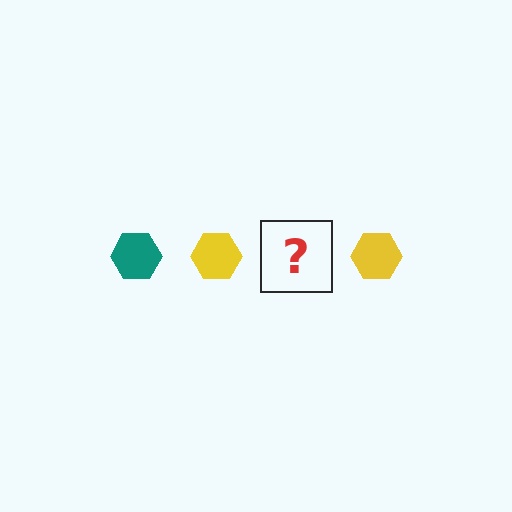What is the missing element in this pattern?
The missing element is a teal hexagon.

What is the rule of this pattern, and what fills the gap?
The rule is that the pattern cycles through teal, yellow hexagons. The gap should be filled with a teal hexagon.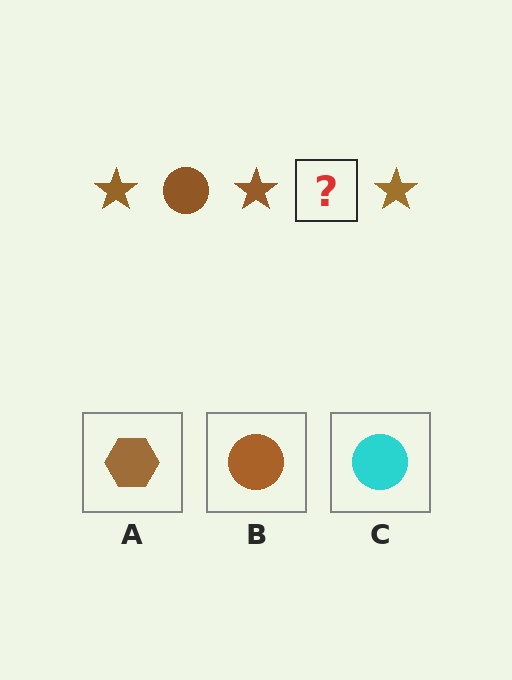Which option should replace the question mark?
Option B.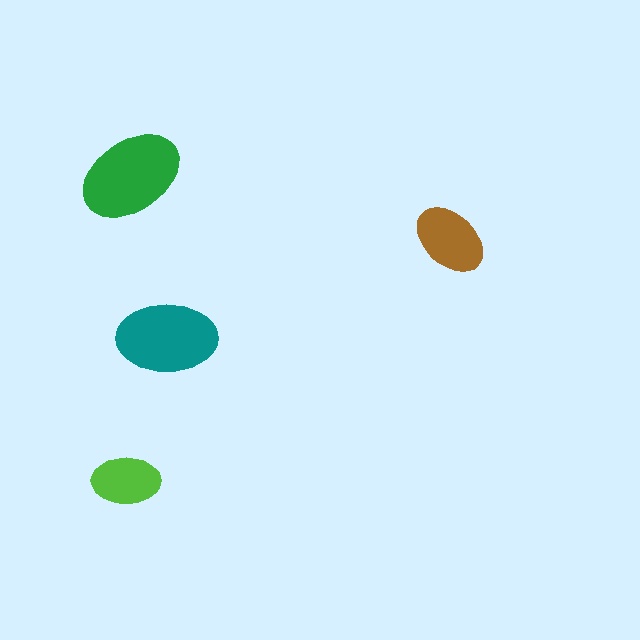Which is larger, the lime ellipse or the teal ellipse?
The teal one.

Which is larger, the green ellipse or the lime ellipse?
The green one.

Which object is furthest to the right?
The brown ellipse is rightmost.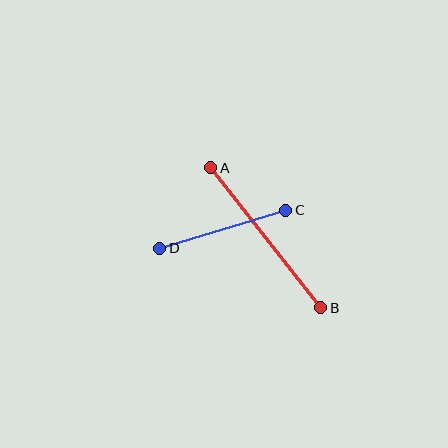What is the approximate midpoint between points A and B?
The midpoint is at approximately (266, 238) pixels.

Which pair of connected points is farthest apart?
Points A and B are farthest apart.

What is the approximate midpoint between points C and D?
The midpoint is at approximately (223, 229) pixels.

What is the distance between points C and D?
The distance is approximately 132 pixels.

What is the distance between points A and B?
The distance is approximately 178 pixels.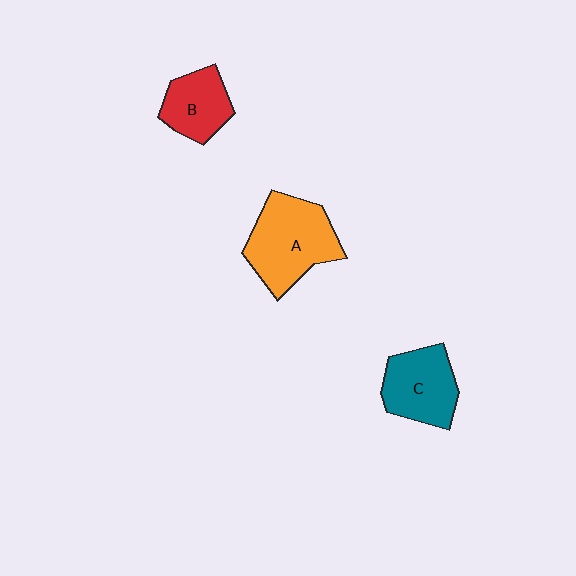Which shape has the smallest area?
Shape B (red).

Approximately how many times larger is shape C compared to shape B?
Approximately 1.2 times.